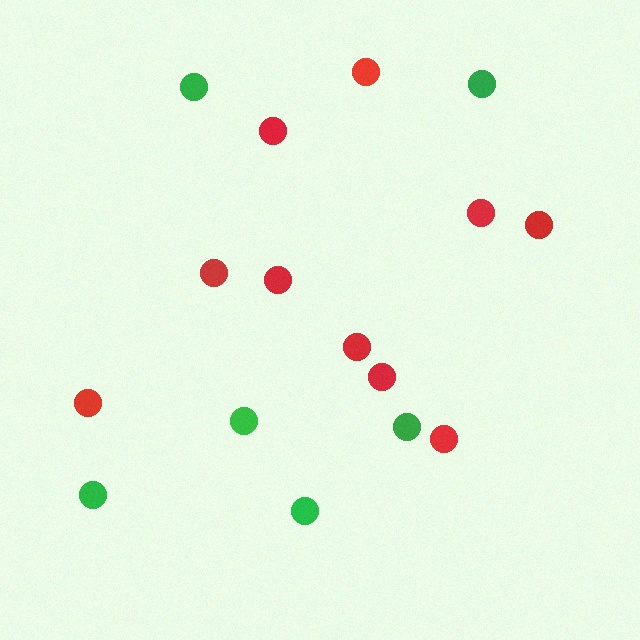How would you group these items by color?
There are 2 groups: one group of green circles (6) and one group of red circles (10).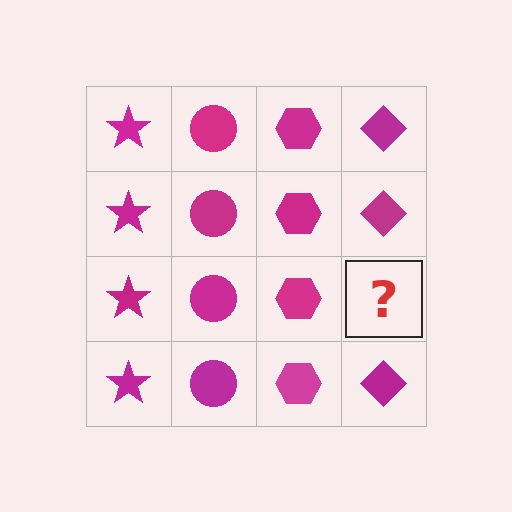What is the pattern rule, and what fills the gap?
The rule is that each column has a consistent shape. The gap should be filled with a magenta diamond.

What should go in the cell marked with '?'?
The missing cell should contain a magenta diamond.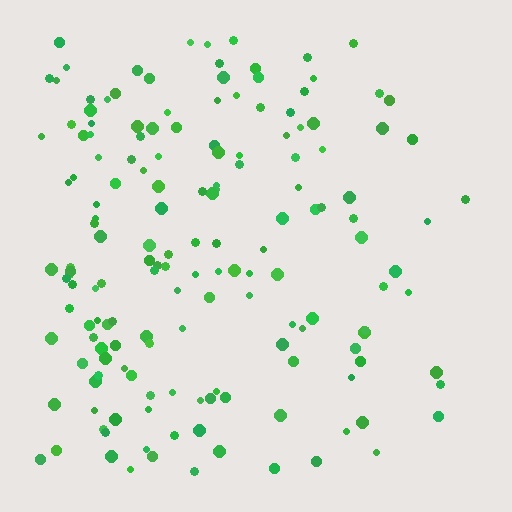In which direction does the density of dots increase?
From right to left, with the left side densest.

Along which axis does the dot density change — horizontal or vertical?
Horizontal.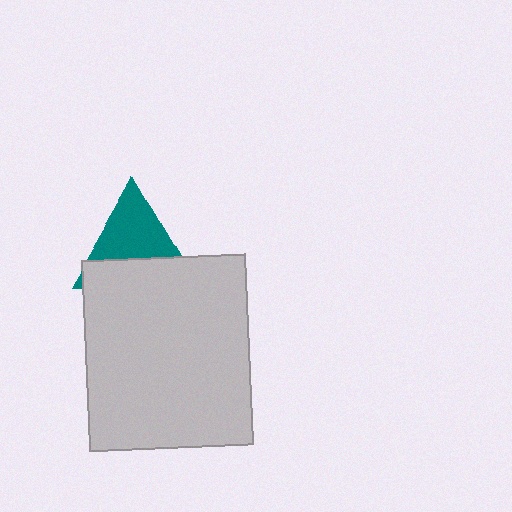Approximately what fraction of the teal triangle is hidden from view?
Roughly 43% of the teal triangle is hidden behind the light gray rectangle.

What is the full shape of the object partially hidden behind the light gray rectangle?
The partially hidden object is a teal triangle.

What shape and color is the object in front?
The object in front is a light gray rectangle.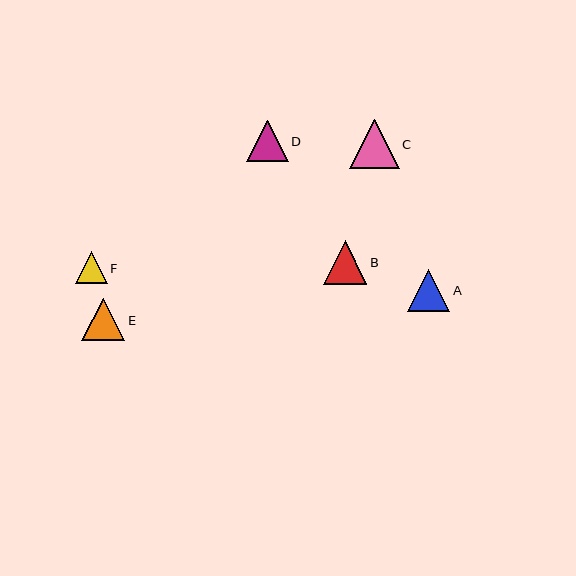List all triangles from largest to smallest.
From largest to smallest: C, B, E, A, D, F.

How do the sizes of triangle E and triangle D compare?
Triangle E and triangle D are approximately the same size.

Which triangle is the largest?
Triangle C is the largest with a size of approximately 49 pixels.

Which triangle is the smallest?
Triangle F is the smallest with a size of approximately 32 pixels.